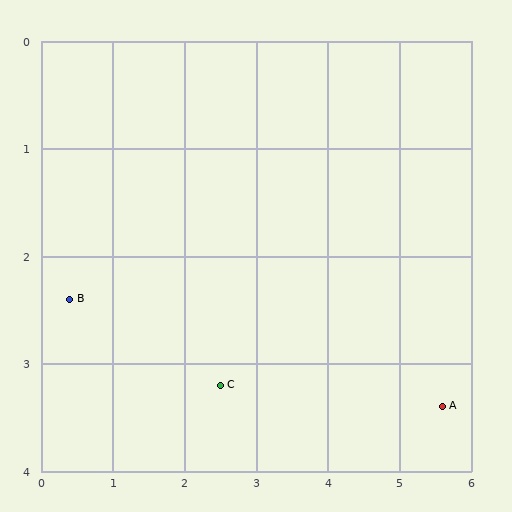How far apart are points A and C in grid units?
Points A and C are about 3.1 grid units apart.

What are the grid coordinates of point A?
Point A is at approximately (5.6, 3.4).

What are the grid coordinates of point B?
Point B is at approximately (0.4, 2.4).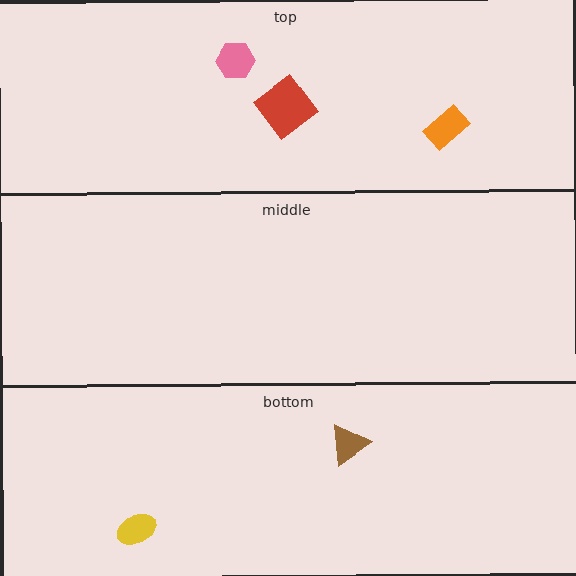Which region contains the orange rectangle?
The top region.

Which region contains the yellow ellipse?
The bottom region.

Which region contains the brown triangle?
The bottom region.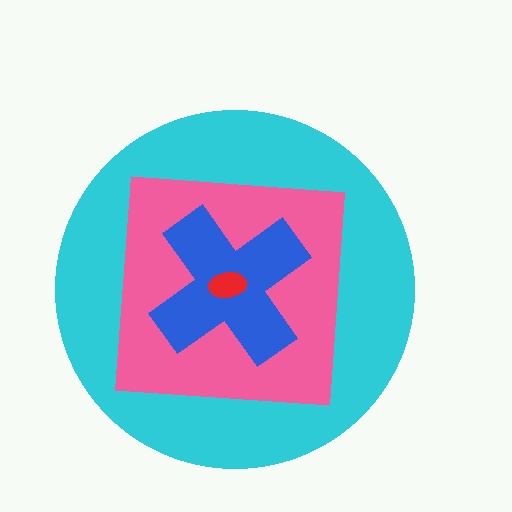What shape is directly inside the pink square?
The blue cross.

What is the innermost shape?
The red ellipse.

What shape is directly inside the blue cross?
The red ellipse.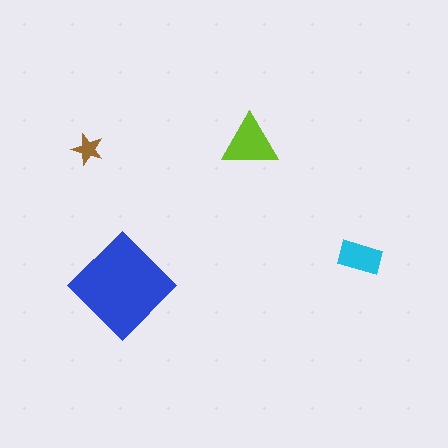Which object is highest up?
The lime triangle is topmost.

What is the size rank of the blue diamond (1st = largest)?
1st.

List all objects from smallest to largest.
The brown star, the cyan rectangle, the lime triangle, the blue diamond.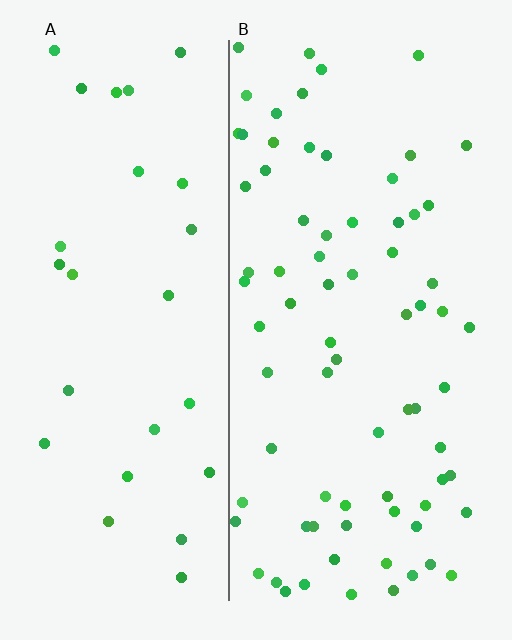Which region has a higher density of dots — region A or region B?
B (the right).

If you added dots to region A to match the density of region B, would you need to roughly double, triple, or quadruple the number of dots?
Approximately triple.